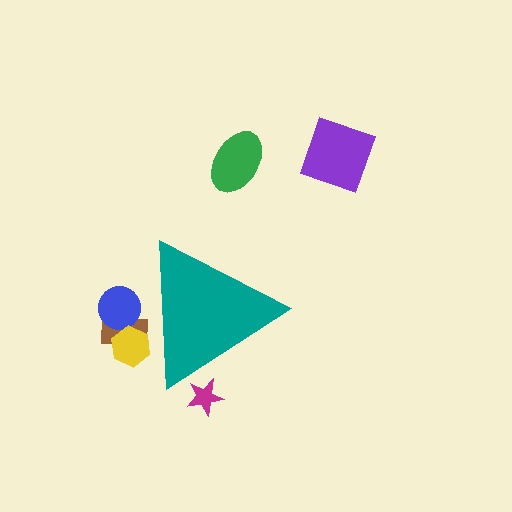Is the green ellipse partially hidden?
No, the green ellipse is fully visible.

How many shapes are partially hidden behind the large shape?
4 shapes are partially hidden.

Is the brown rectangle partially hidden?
Yes, the brown rectangle is partially hidden behind the teal triangle.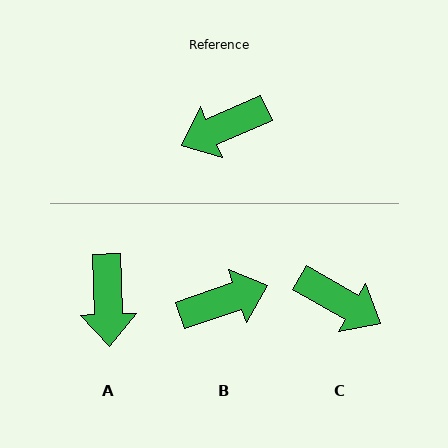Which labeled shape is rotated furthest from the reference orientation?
B, about 175 degrees away.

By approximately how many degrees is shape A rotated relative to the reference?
Approximately 68 degrees counter-clockwise.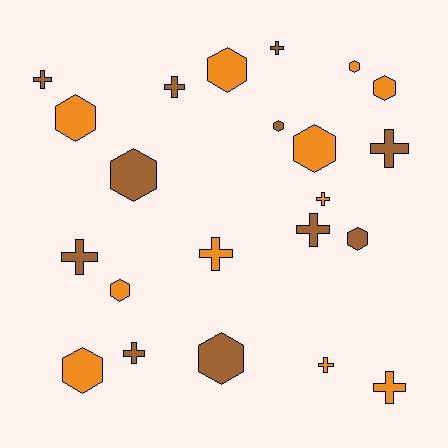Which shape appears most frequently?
Hexagon, with 11 objects.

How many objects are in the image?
There are 22 objects.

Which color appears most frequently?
Orange, with 11 objects.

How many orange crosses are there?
There are 4 orange crosses.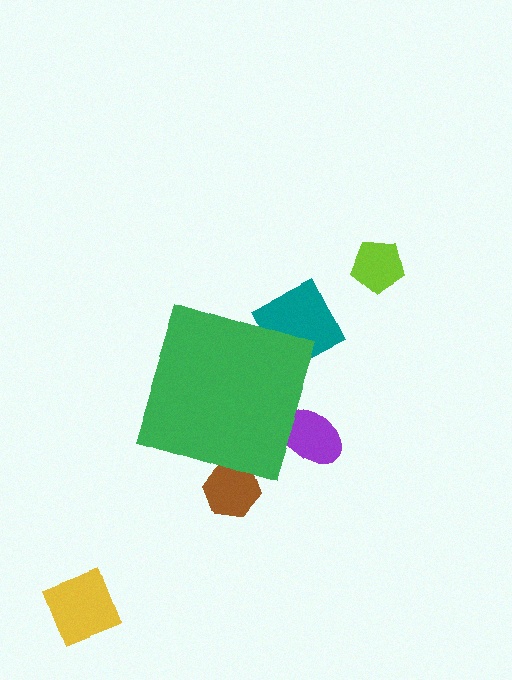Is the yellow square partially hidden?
No, the yellow square is fully visible.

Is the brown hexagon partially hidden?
Yes, the brown hexagon is partially hidden behind the green diamond.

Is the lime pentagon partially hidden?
No, the lime pentagon is fully visible.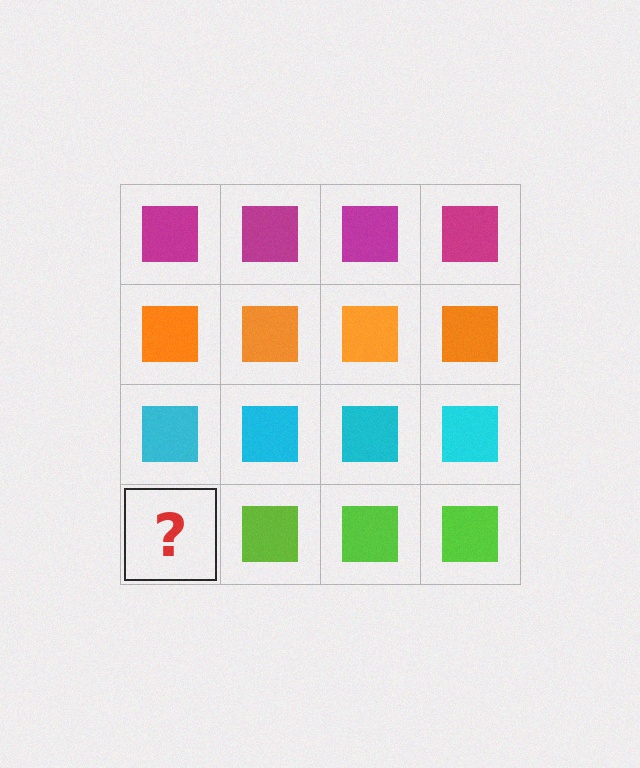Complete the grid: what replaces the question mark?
The question mark should be replaced with a lime square.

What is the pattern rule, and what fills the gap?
The rule is that each row has a consistent color. The gap should be filled with a lime square.